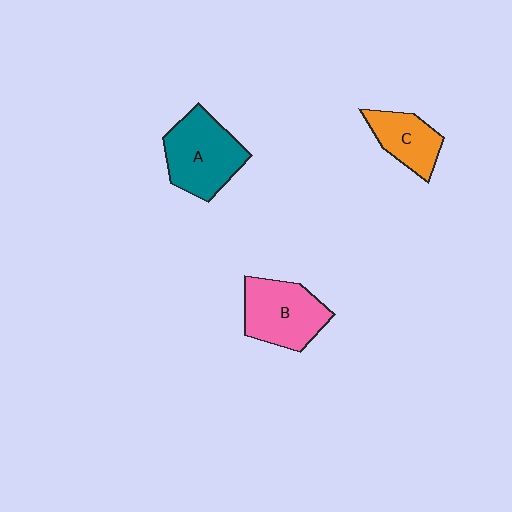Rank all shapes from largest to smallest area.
From largest to smallest: A (teal), B (pink), C (orange).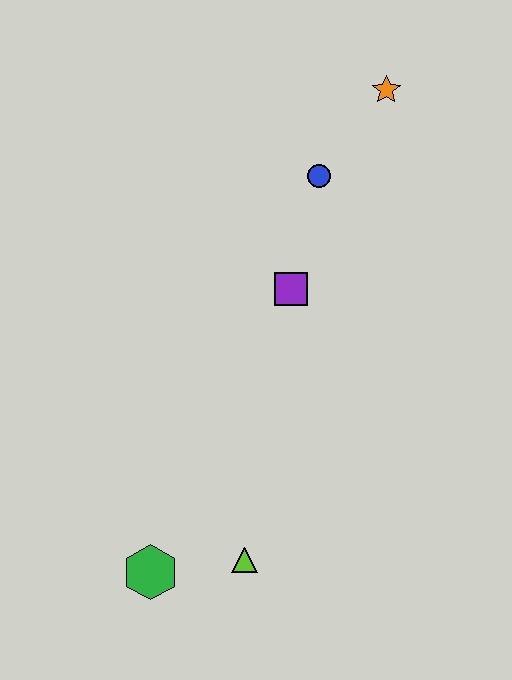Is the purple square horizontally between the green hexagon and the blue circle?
Yes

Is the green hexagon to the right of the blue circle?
No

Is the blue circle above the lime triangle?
Yes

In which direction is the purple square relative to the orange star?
The purple square is below the orange star.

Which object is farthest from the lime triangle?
The orange star is farthest from the lime triangle.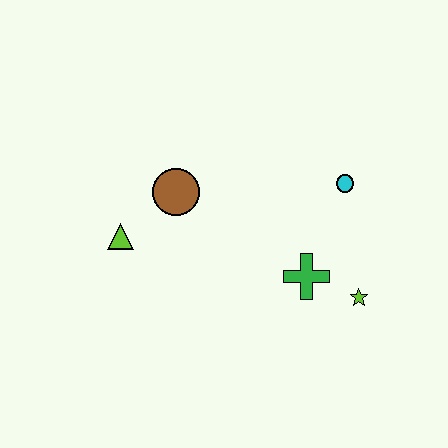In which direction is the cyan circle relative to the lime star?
The cyan circle is above the lime star.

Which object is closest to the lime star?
The green cross is closest to the lime star.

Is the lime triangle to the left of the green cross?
Yes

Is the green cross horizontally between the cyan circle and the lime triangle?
Yes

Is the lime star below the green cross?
Yes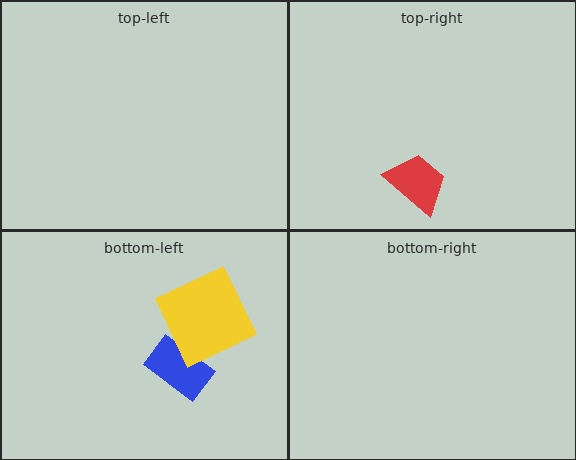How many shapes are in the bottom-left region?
2.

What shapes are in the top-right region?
The red trapezoid.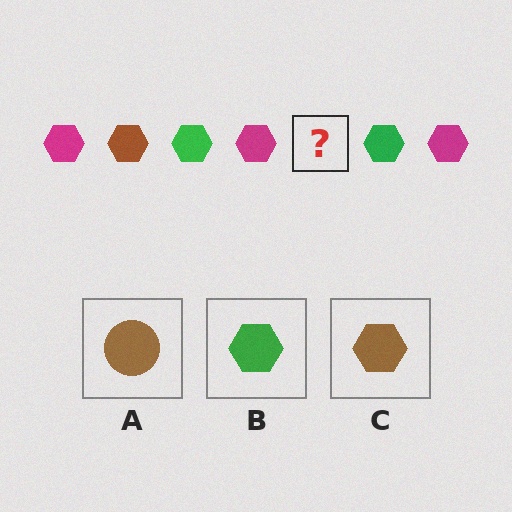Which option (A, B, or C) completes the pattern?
C.